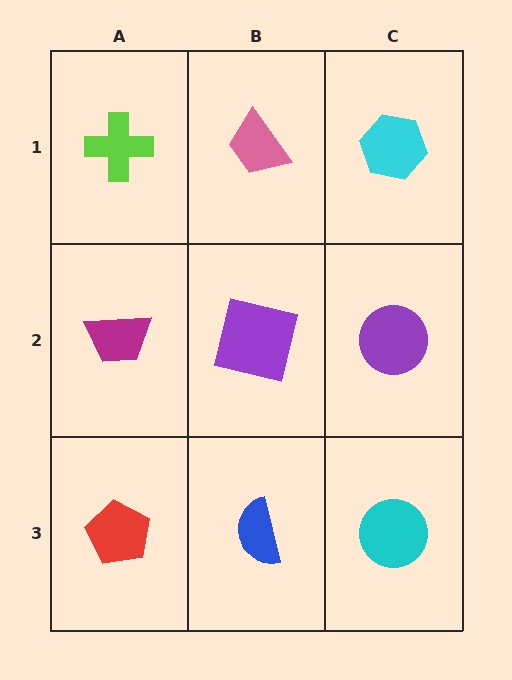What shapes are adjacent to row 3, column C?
A purple circle (row 2, column C), a blue semicircle (row 3, column B).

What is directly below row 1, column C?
A purple circle.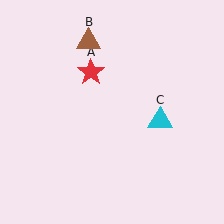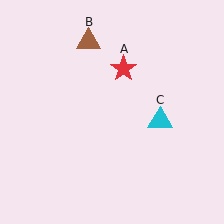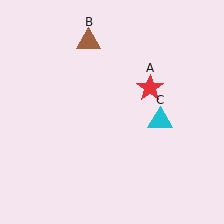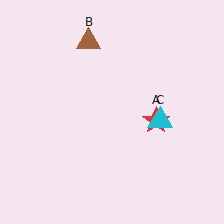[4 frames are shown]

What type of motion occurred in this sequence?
The red star (object A) rotated clockwise around the center of the scene.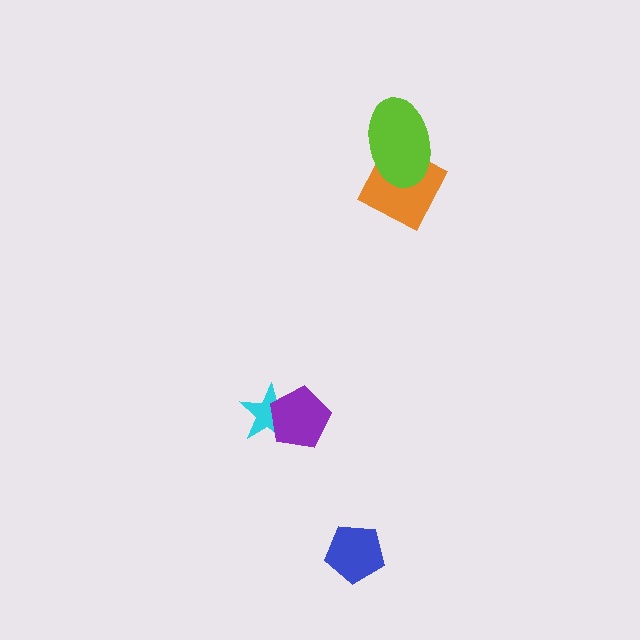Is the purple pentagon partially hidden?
No, no other shape covers it.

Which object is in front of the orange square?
The lime ellipse is in front of the orange square.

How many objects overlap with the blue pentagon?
0 objects overlap with the blue pentagon.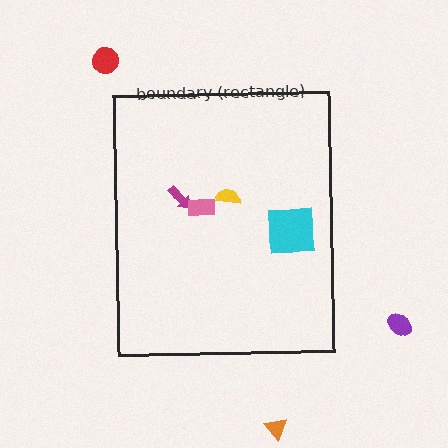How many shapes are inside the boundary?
4 inside, 3 outside.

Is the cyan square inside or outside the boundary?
Inside.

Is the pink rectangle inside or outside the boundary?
Inside.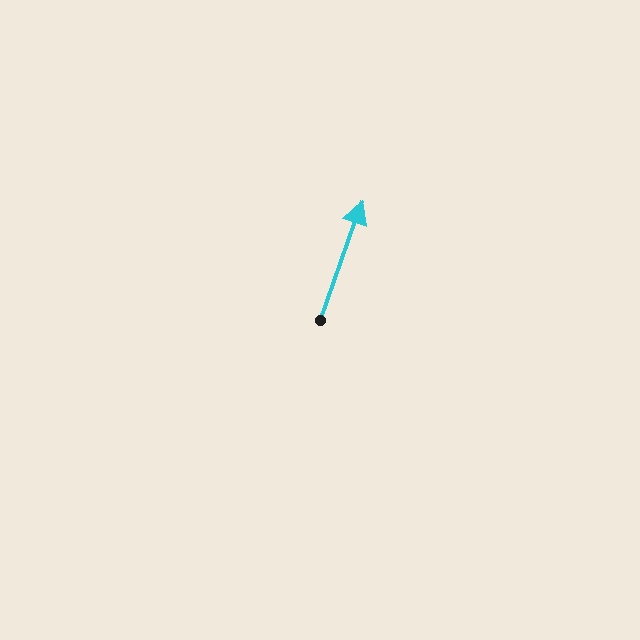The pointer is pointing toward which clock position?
Roughly 1 o'clock.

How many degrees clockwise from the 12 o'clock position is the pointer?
Approximately 20 degrees.